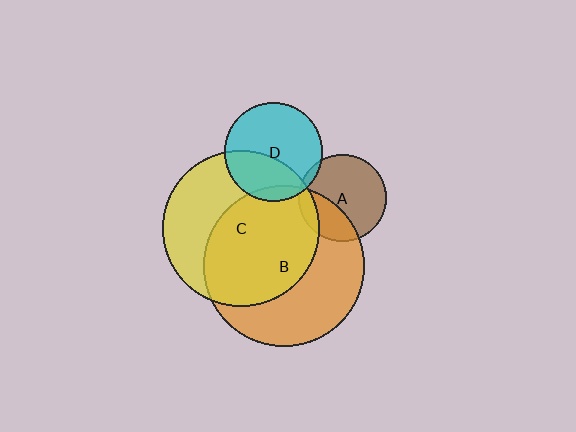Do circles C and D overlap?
Yes.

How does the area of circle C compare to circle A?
Approximately 3.2 times.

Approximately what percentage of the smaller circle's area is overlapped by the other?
Approximately 40%.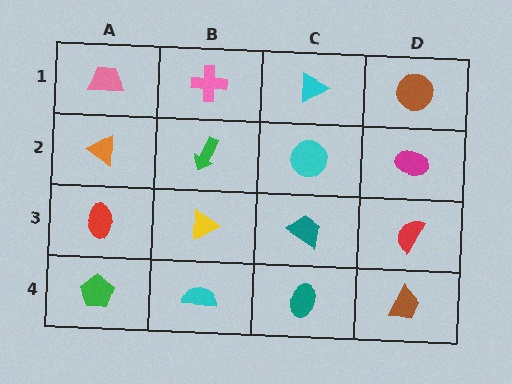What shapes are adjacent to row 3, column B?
A green arrow (row 2, column B), a cyan semicircle (row 4, column B), a red ellipse (row 3, column A), a teal trapezoid (row 3, column C).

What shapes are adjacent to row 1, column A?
An orange triangle (row 2, column A), a pink cross (row 1, column B).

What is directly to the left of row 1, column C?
A pink cross.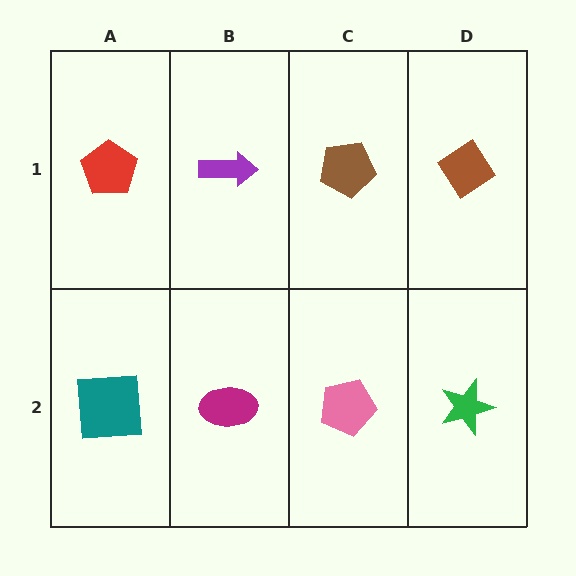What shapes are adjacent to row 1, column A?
A teal square (row 2, column A), a purple arrow (row 1, column B).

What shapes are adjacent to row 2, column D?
A brown diamond (row 1, column D), a pink pentagon (row 2, column C).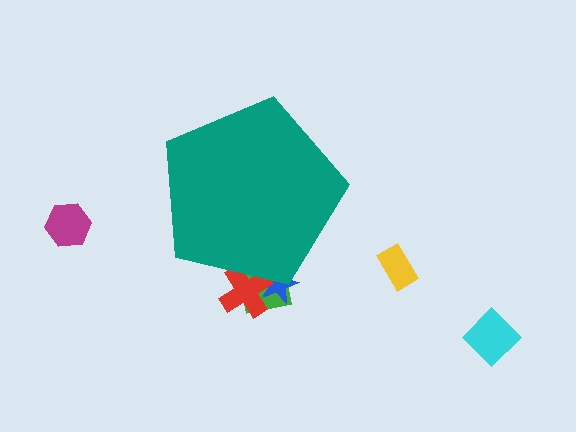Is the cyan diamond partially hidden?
No, the cyan diamond is fully visible.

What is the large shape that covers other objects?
A teal pentagon.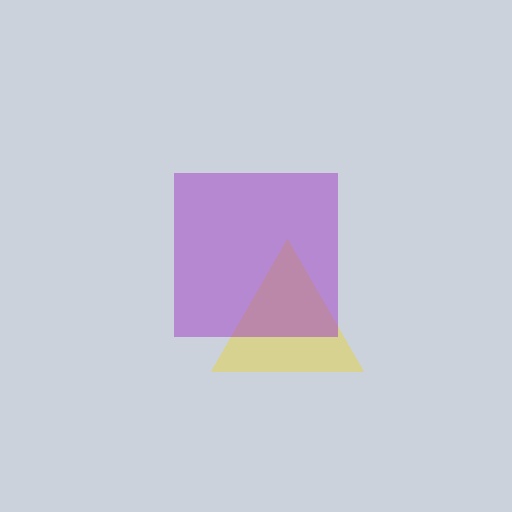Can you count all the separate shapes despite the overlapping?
Yes, there are 2 separate shapes.